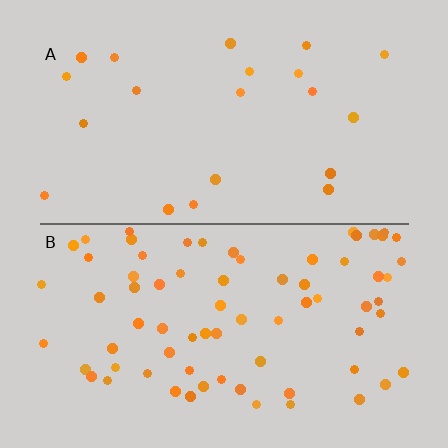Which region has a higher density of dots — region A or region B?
B (the bottom).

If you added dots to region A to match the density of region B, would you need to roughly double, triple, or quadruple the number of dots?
Approximately triple.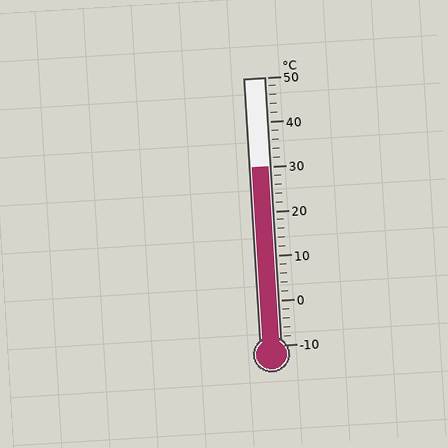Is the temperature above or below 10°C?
The temperature is above 10°C.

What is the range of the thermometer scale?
The thermometer scale ranges from -10°C to 50°C.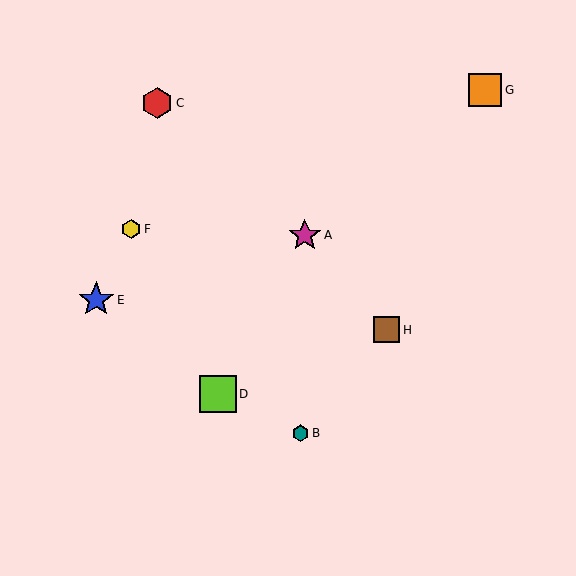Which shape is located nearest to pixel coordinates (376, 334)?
The brown square (labeled H) at (386, 330) is nearest to that location.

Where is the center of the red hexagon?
The center of the red hexagon is at (157, 103).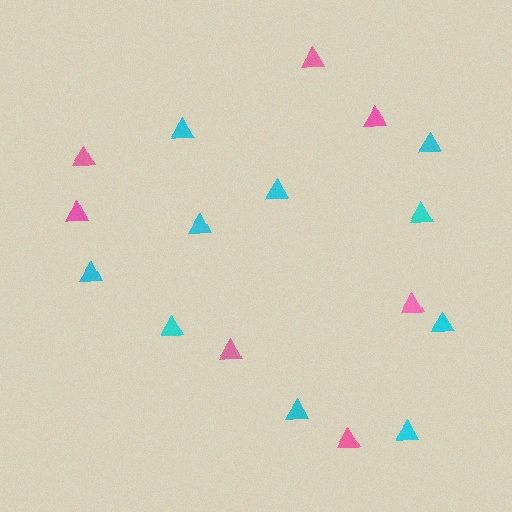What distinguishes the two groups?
There are 2 groups: one group of pink triangles (7) and one group of cyan triangles (10).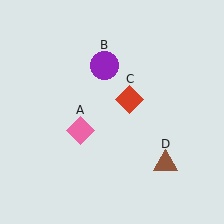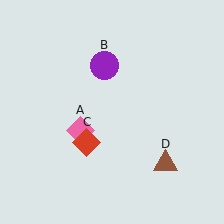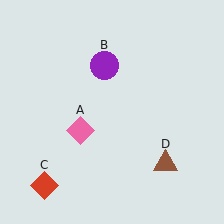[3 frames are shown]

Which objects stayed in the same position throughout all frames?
Pink diamond (object A) and purple circle (object B) and brown triangle (object D) remained stationary.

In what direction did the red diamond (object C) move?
The red diamond (object C) moved down and to the left.